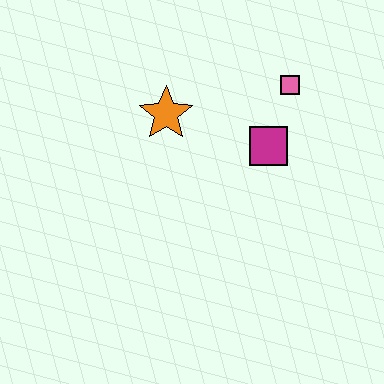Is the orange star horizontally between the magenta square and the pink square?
No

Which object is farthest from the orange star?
The pink square is farthest from the orange star.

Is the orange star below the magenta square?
No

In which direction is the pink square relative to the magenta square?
The pink square is above the magenta square.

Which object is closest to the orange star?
The magenta square is closest to the orange star.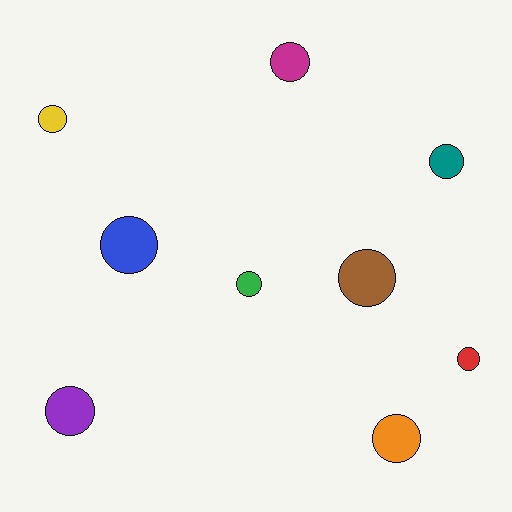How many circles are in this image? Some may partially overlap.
There are 9 circles.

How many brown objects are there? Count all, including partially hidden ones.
There is 1 brown object.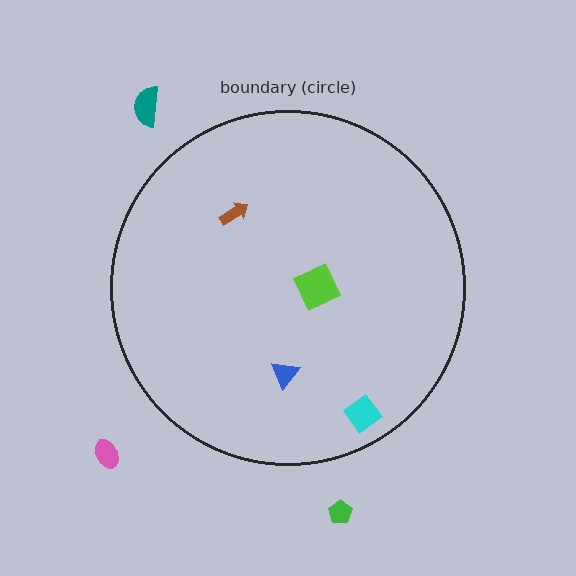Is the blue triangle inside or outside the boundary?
Inside.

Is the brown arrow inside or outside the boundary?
Inside.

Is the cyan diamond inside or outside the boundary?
Inside.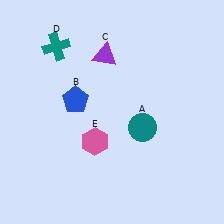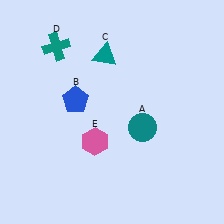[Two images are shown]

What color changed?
The triangle (C) changed from purple in Image 1 to teal in Image 2.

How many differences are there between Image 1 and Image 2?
There is 1 difference between the two images.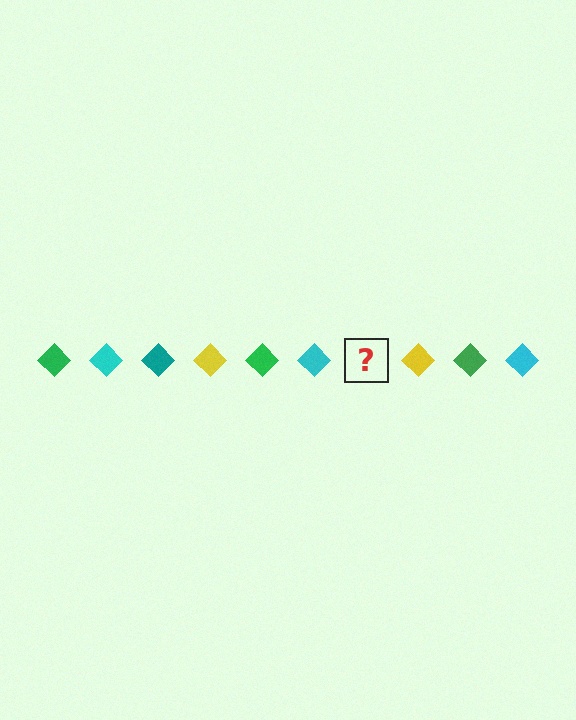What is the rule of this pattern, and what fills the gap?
The rule is that the pattern cycles through green, cyan, teal, yellow diamonds. The gap should be filled with a teal diamond.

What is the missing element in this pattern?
The missing element is a teal diamond.